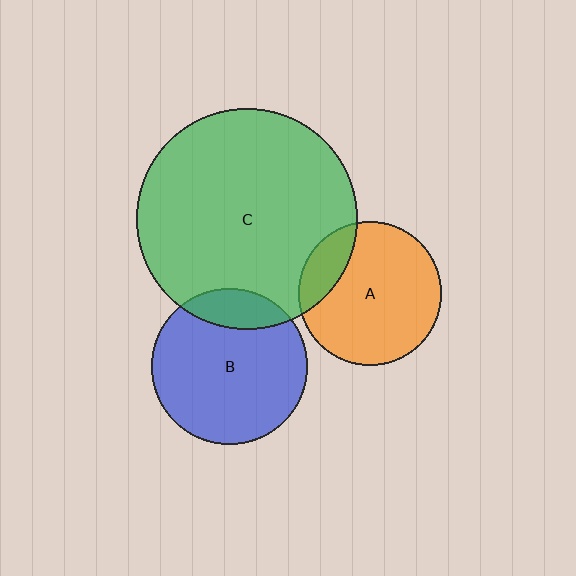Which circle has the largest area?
Circle C (green).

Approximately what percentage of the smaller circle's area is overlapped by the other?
Approximately 20%.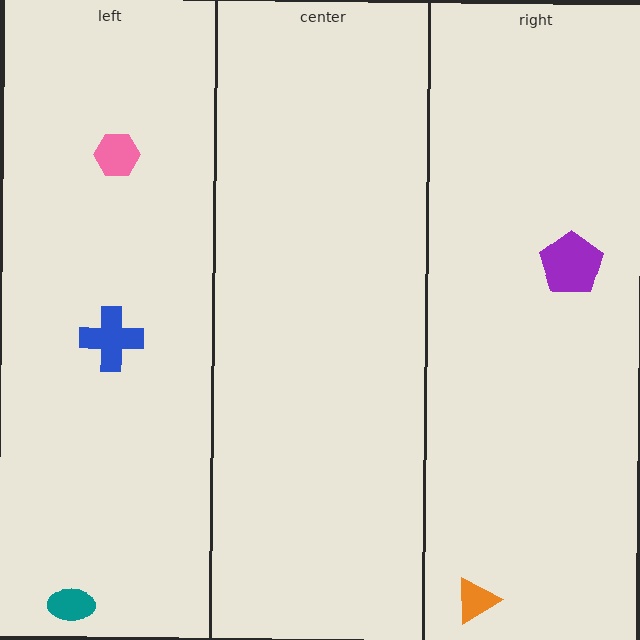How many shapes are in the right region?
2.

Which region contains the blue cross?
The left region.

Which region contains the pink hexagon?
The left region.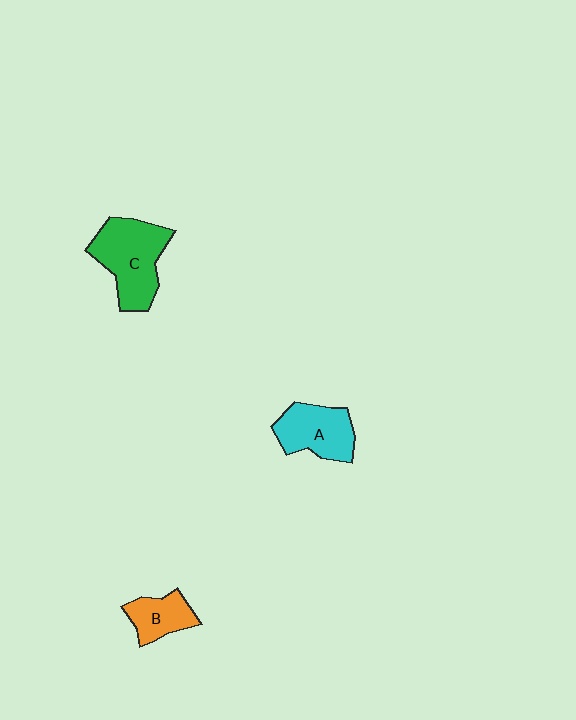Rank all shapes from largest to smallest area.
From largest to smallest: C (green), A (cyan), B (orange).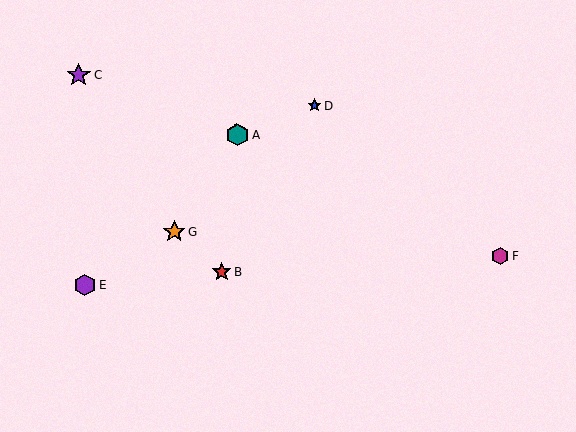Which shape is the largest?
The purple star (labeled C) is the largest.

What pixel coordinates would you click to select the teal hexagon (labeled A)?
Click at (237, 135) to select the teal hexagon A.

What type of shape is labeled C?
Shape C is a purple star.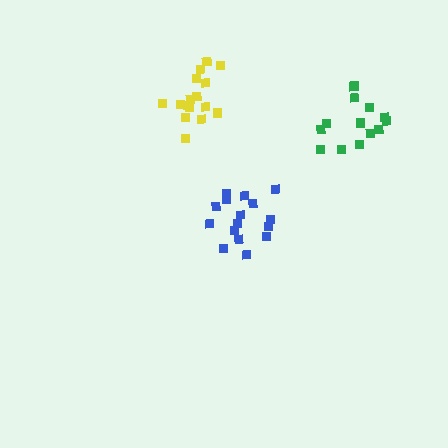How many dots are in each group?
Group 1: 16 dots, Group 2: 13 dots, Group 3: 16 dots (45 total).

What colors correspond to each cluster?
The clusters are colored: yellow, green, blue.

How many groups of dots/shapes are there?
There are 3 groups.